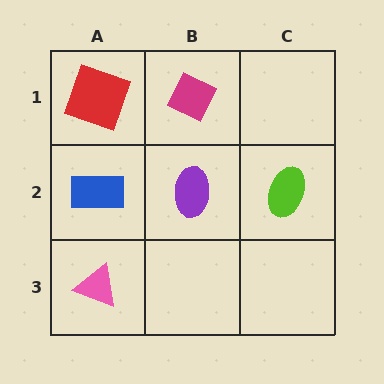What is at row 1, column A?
A red square.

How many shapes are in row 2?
3 shapes.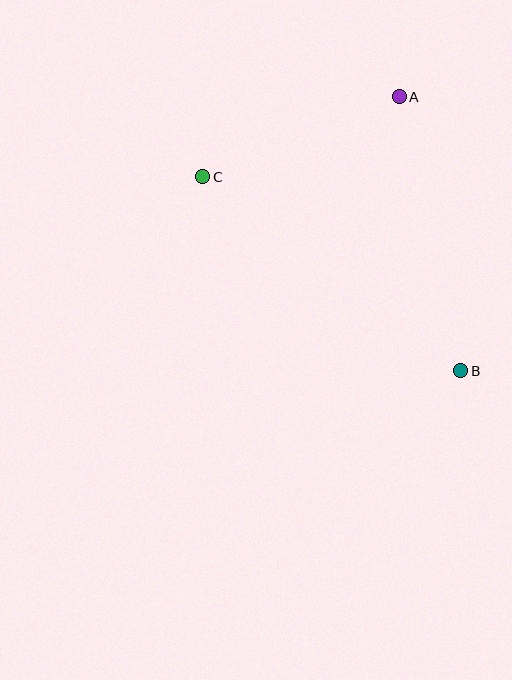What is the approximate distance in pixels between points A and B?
The distance between A and B is approximately 281 pixels.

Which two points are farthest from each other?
Points B and C are farthest from each other.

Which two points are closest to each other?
Points A and C are closest to each other.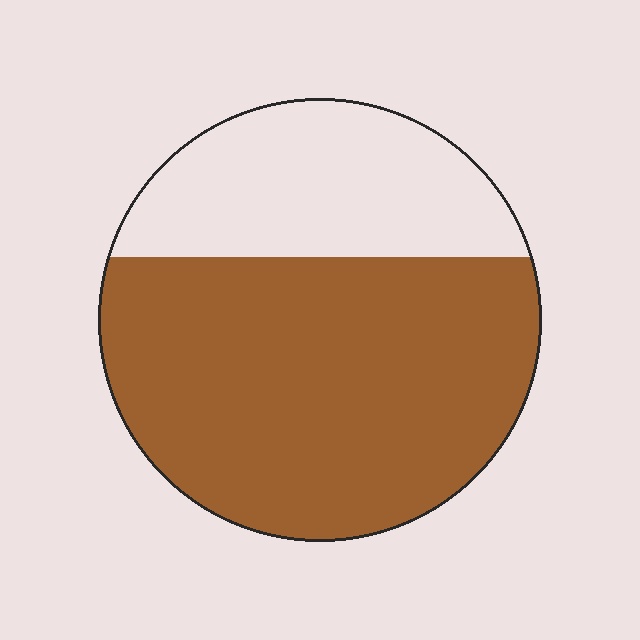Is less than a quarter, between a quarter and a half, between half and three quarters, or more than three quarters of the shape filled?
Between half and three quarters.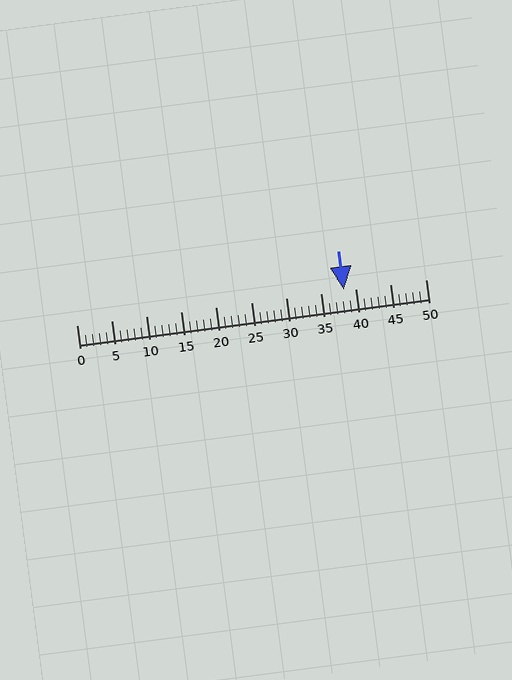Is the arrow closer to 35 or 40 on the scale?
The arrow is closer to 40.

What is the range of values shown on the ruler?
The ruler shows values from 0 to 50.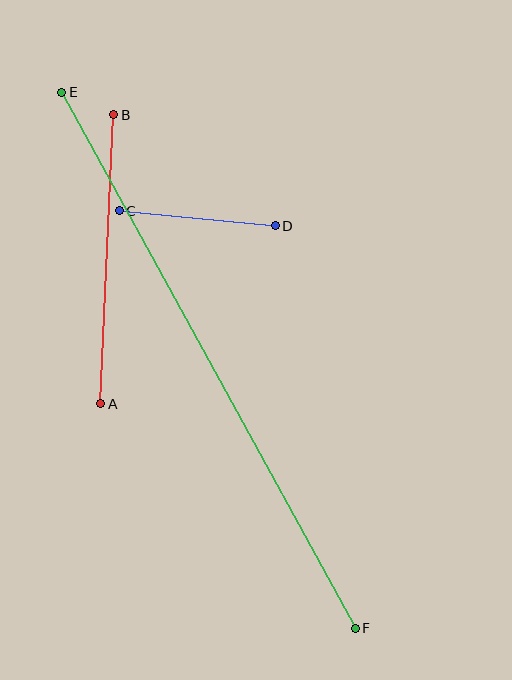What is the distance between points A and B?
The distance is approximately 289 pixels.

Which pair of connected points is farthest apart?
Points E and F are farthest apart.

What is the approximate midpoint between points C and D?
The midpoint is at approximately (197, 218) pixels.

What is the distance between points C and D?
The distance is approximately 157 pixels.